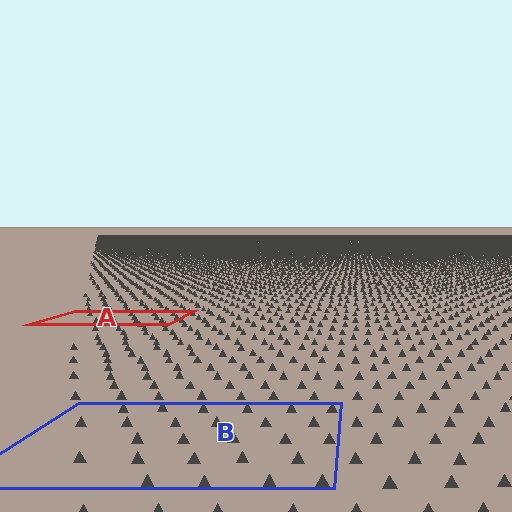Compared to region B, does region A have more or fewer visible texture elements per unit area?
Region A has more texture elements per unit area — they are packed more densely because it is farther away.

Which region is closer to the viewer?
Region B is closer. The texture elements there are larger and more spread out.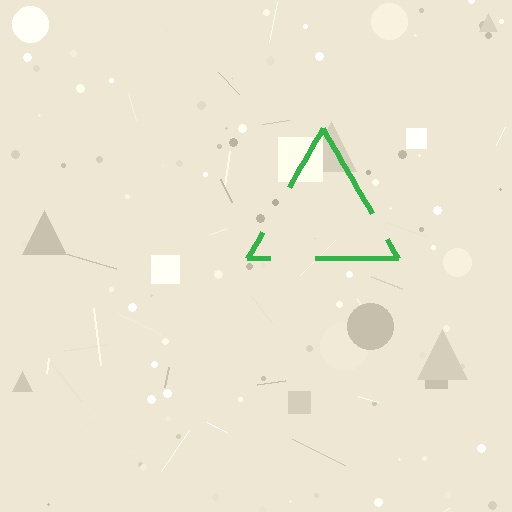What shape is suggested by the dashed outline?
The dashed outline suggests a triangle.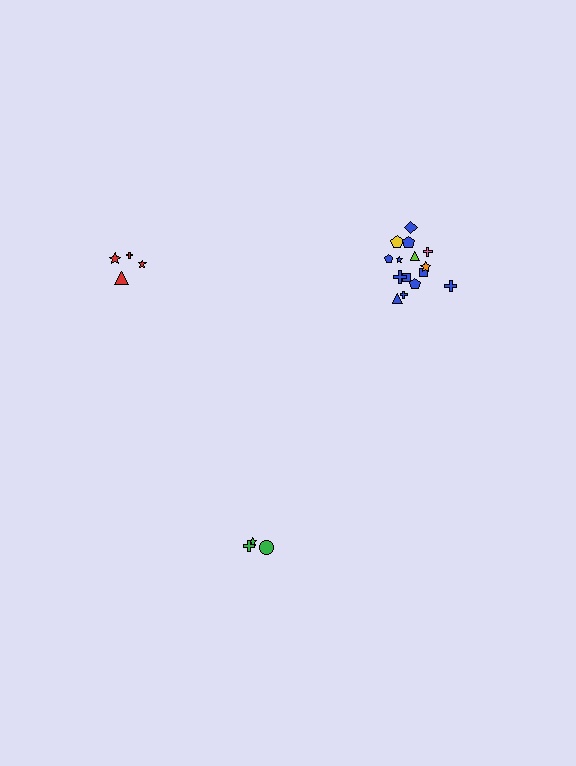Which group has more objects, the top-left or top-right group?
The top-right group.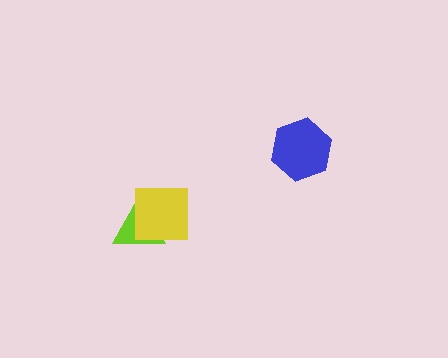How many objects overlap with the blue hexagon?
0 objects overlap with the blue hexagon.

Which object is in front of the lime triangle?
The yellow square is in front of the lime triangle.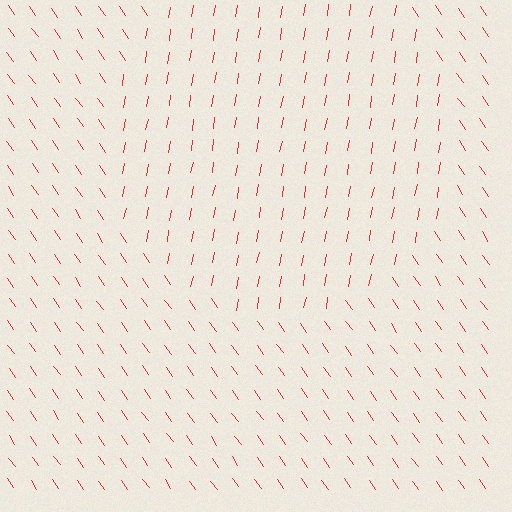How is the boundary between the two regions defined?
The boundary is defined purely by a change in line orientation (approximately 45 degrees difference). All lines are the same color and thickness.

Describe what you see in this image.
The image is filled with small red line segments. A circle region in the image has lines oriented differently from the surrounding lines, creating a visible texture boundary.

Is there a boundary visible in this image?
Yes, there is a texture boundary formed by a change in line orientation.